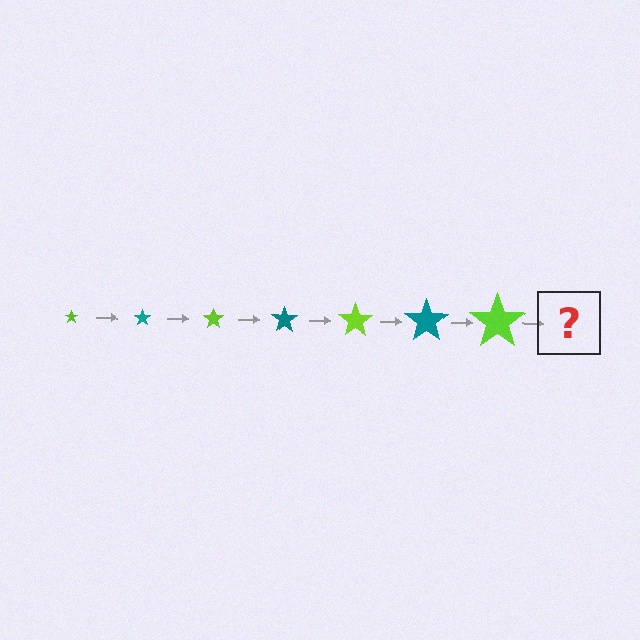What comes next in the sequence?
The next element should be a teal star, larger than the previous one.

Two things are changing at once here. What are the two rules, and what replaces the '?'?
The two rules are that the star grows larger each step and the color cycles through lime and teal. The '?' should be a teal star, larger than the previous one.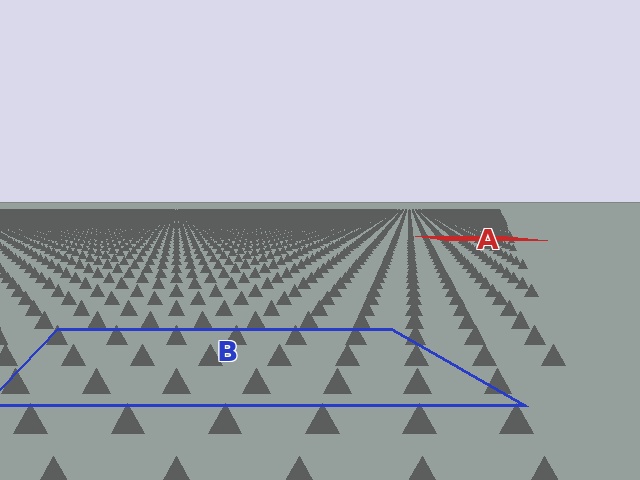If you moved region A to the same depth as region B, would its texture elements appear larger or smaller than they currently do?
They would appear larger. At a closer depth, the same texture elements are projected at a bigger on-screen size.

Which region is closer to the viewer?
Region B is closer. The texture elements there are larger and more spread out.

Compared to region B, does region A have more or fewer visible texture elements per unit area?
Region A has more texture elements per unit area — they are packed more densely because it is farther away.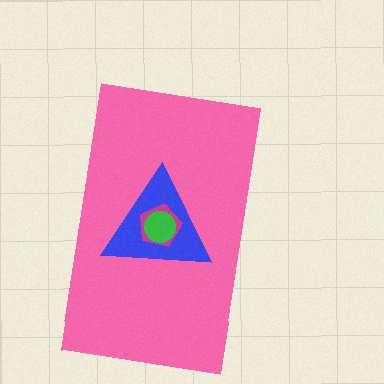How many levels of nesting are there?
4.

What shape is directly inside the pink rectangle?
The blue triangle.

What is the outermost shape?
The pink rectangle.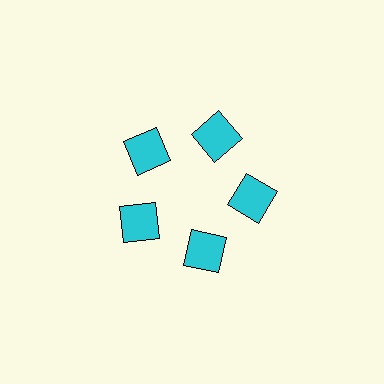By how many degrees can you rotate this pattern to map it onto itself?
The pattern maps onto itself every 72 degrees of rotation.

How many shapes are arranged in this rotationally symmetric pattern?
There are 5 shapes, arranged in 5 groups of 1.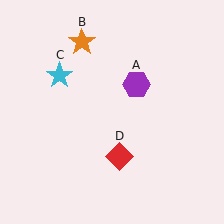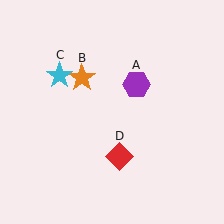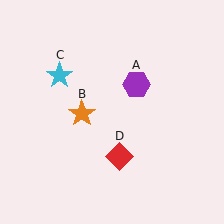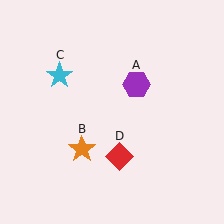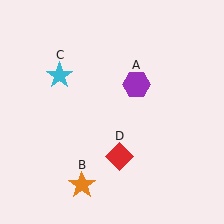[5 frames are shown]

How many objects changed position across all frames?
1 object changed position: orange star (object B).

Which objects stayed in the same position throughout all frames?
Purple hexagon (object A) and cyan star (object C) and red diamond (object D) remained stationary.